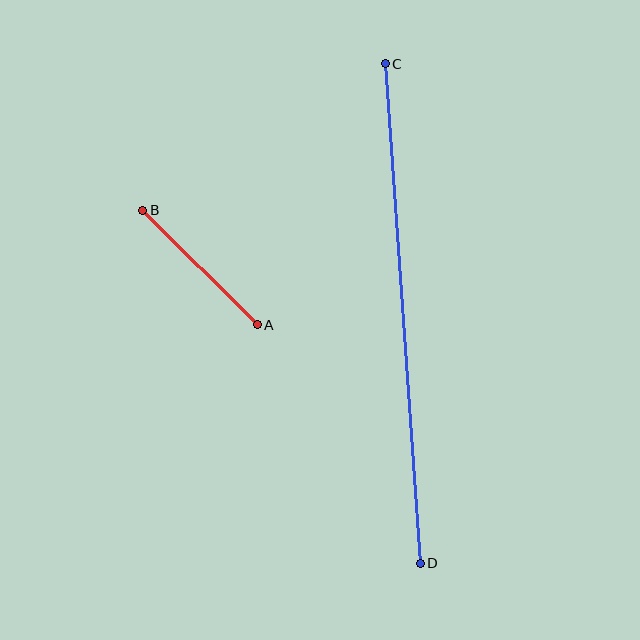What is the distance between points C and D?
The distance is approximately 501 pixels.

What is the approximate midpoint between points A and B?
The midpoint is at approximately (200, 268) pixels.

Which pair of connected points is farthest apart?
Points C and D are farthest apart.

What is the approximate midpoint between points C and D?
The midpoint is at approximately (403, 314) pixels.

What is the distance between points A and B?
The distance is approximately 162 pixels.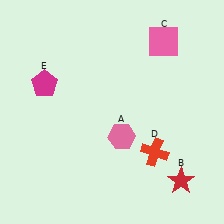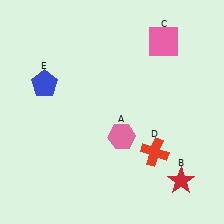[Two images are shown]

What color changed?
The pentagon (E) changed from magenta in Image 1 to blue in Image 2.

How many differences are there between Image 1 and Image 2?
There is 1 difference between the two images.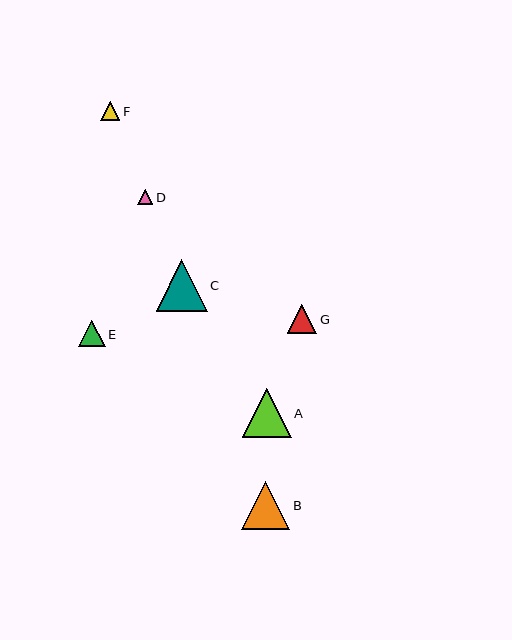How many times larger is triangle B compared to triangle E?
Triangle B is approximately 1.8 times the size of triangle E.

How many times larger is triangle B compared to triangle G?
Triangle B is approximately 1.6 times the size of triangle G.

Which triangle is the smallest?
Triangle D is the smallest with a size of approximately 15 pixels.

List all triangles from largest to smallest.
From largest to smallest: C, A, B, G, E, F, D.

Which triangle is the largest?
Triangle C is the largest with a size of approximately 51 pixels.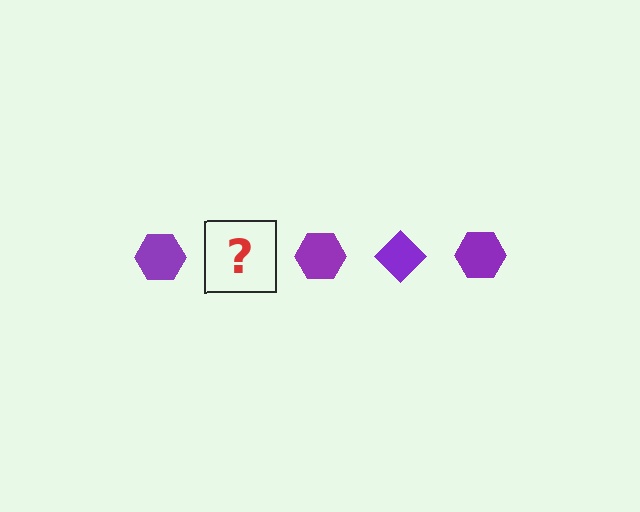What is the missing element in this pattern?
The missing element is a purple diamond.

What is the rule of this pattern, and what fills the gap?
The rule is that the pattern cycles through hexagon, diamond shapes in purple. The gap should be filled with a purple diamond.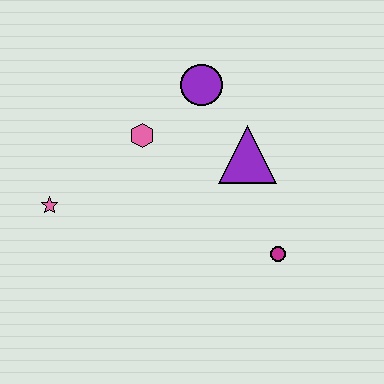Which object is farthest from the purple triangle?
The pink star is farthest from the purple triangle.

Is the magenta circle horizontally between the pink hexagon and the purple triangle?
No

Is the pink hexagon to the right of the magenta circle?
No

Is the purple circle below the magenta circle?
No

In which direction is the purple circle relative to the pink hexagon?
The purple circle is to the right of the pink hexagon.